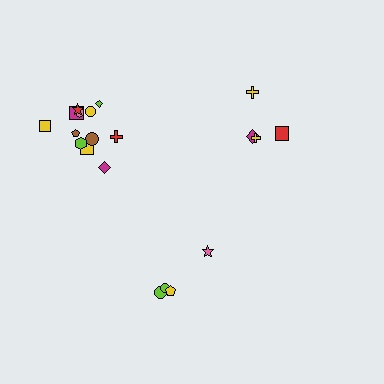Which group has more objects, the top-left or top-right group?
The top-left group.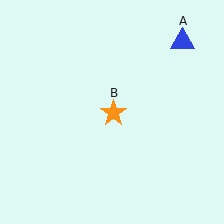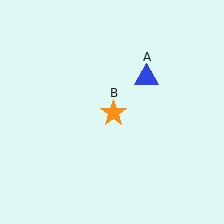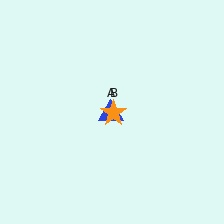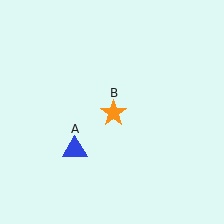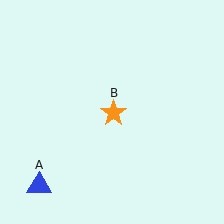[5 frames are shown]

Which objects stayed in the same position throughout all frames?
Orange star (object B) remained stationary.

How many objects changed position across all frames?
1 object changed position: blue triangle (object A).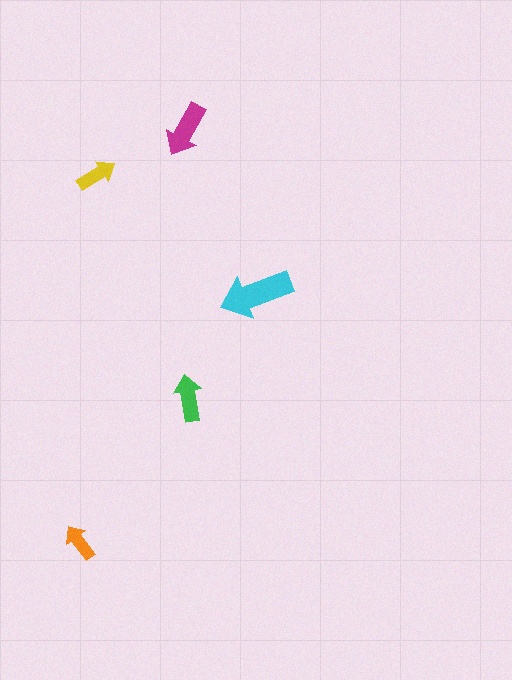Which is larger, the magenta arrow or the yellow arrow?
The magenta one.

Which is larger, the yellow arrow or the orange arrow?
The yellow one.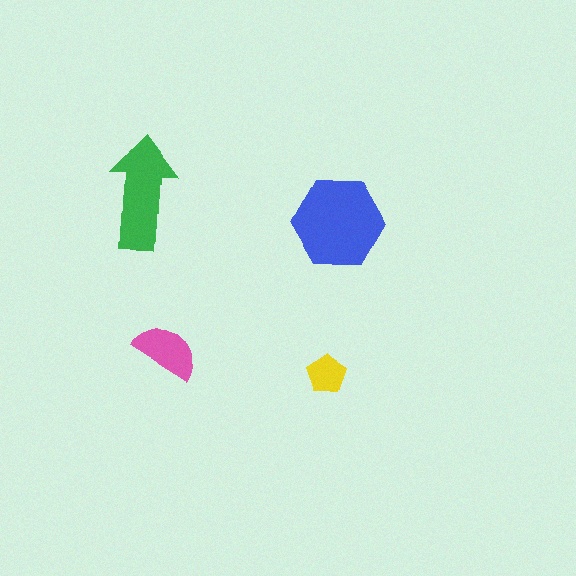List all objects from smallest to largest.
The yellow pentagon, the pink semicircle, the green arrow, the blue hexagon.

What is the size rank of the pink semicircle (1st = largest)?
3rd.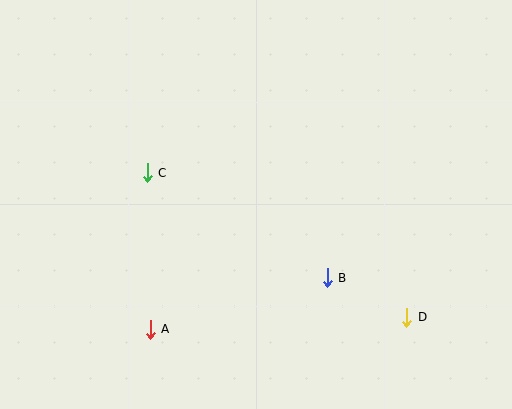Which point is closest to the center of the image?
Point B at (327, 278) is closest to the center.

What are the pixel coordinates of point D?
Point D is at (407, 317).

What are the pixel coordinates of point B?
Point B is at (327, 278).